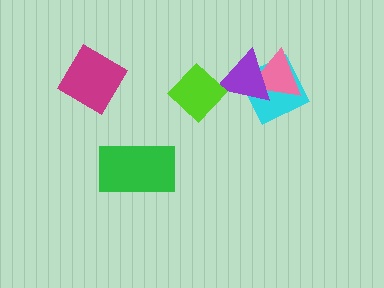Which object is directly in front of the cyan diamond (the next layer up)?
The pink triangle is directly in front of the cyan diamond.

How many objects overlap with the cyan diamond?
2 objects overlap with the cyan diamond.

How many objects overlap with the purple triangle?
3 objects overlap with the purple triangle.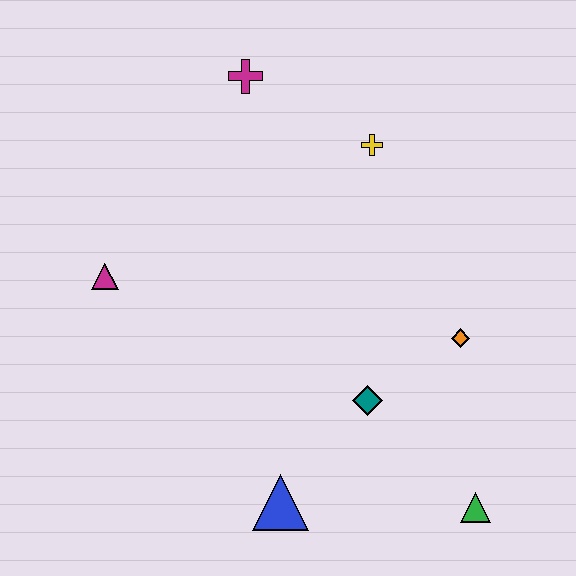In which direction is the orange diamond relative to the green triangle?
The orange diamond is above the green triangle.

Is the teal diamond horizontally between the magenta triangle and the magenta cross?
No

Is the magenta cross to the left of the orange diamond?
Yes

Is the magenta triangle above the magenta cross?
No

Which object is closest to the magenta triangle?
The magenta cross is closest to the magenta triangle.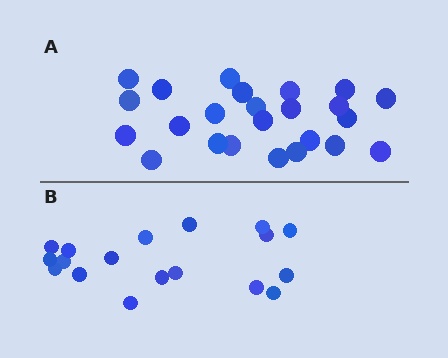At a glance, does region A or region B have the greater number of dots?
Region A (the top region) has more dots.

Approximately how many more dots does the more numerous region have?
Region A has about 6 more dots than region B.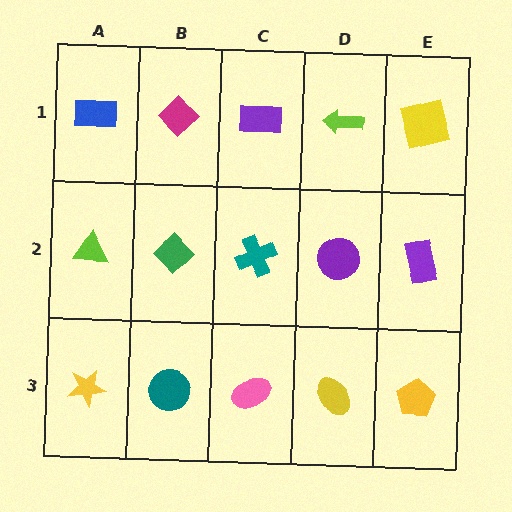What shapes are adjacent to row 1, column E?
A purple rectangle (row 2, column E), a lime arrow (row 1, column D).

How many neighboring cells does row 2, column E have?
3.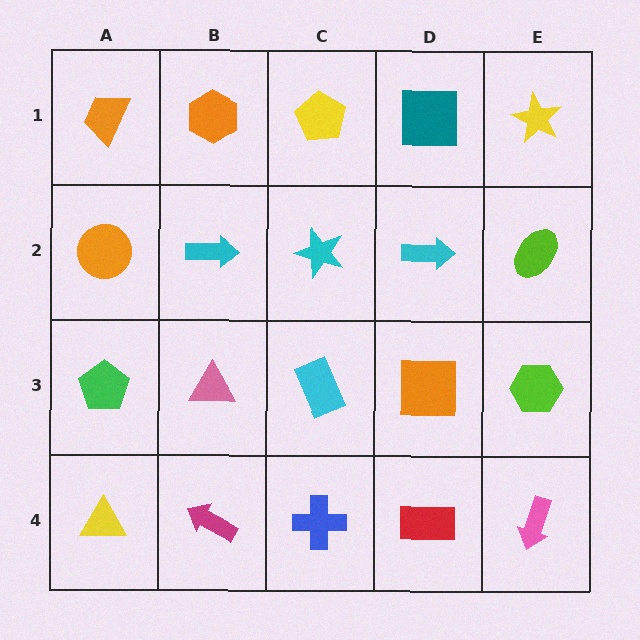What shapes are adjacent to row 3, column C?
A cyan star (row 2, column C), a blue cross (row 4, column C), a pink triangle (row 3, column B), an orange square (row 3, column D).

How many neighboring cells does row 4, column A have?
2.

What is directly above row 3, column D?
A cyan arrow.